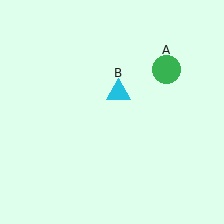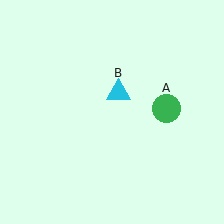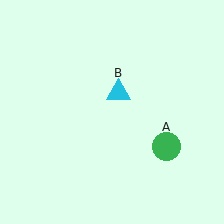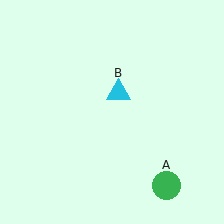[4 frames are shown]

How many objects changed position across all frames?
1 object changed position: green circle (object A).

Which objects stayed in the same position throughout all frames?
Cyan triangle (object B) remained stationary.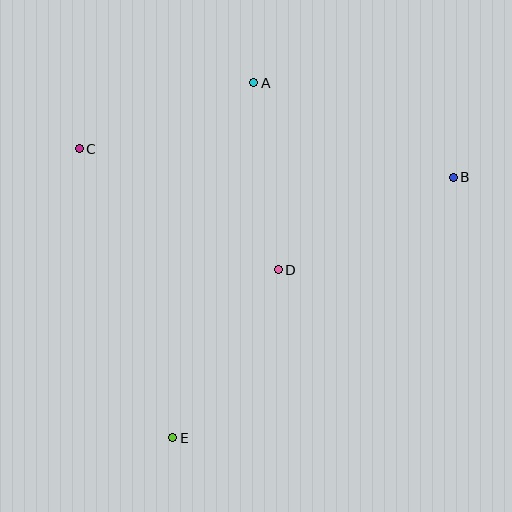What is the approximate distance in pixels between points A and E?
The distance between A and E is approximately 364 pixels.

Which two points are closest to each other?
Points A and C are closest to each other.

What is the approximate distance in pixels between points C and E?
The distance between C and E is approximately 304 pixels.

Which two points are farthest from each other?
Points B and E are farthest from each other.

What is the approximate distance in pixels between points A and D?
The distance between A and D is approximately 189 pixels.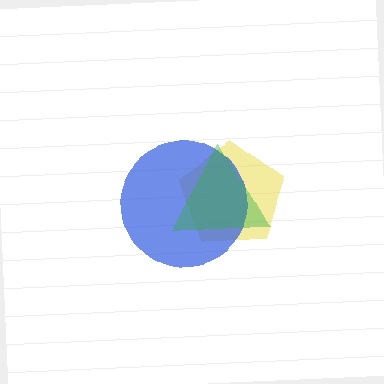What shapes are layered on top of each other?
The layered shapes are: a yellow pentagon, a blue circle, a green triangle.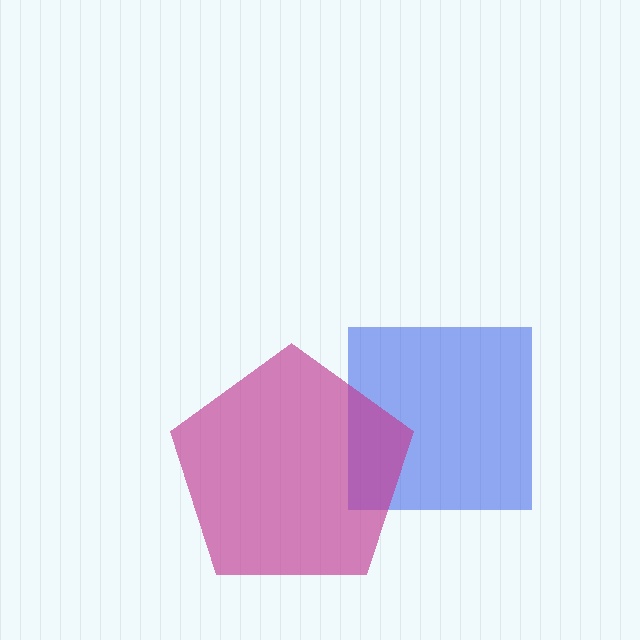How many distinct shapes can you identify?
There are 2 distinct shapes: a blue square, a magenta pentagon.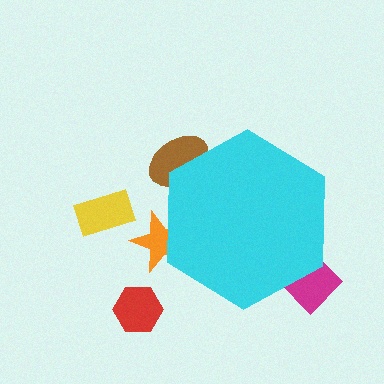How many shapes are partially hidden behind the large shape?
3 shapes are partially hidden.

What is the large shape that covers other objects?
A cyan hexagon.